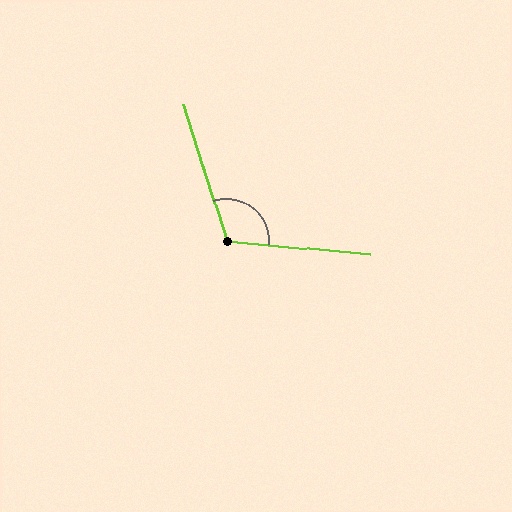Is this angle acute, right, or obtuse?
It is obtuse.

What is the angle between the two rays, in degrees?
Approximately 113 degrees.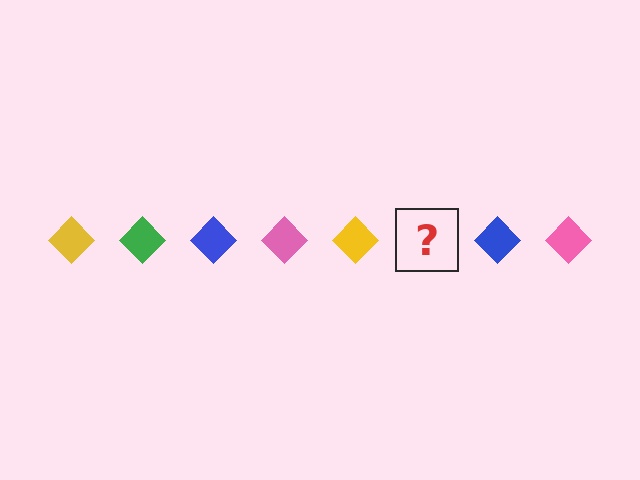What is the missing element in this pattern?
The missing element is a green diamond.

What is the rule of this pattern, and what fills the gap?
The rule is that the pattern cycles through yellow, green, blue, pink diamonds. The gap should be filled with a green diamond.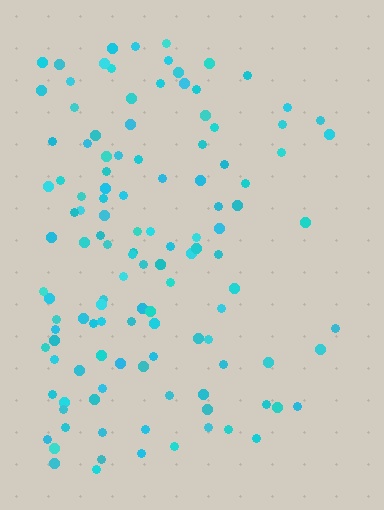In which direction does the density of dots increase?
From right to left, with the left side densest.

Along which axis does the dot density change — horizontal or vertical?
Horizontal.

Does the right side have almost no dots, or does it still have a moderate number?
Still a moderate number, just noticeably fewer than the left.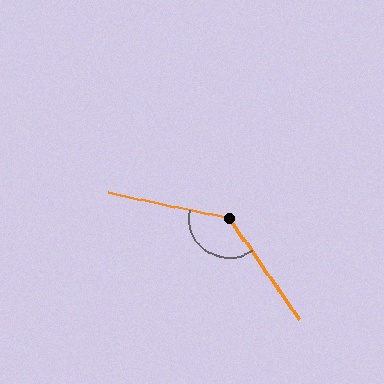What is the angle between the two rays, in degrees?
Approximately 136 degrees.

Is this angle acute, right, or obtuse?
It is obtuse.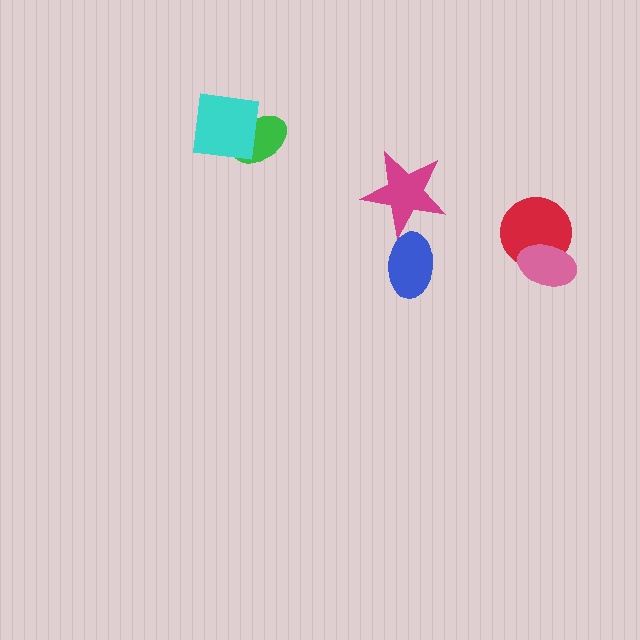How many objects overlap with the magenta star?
0 objects overlap with the magenta star.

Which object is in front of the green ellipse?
The cyan square is in front of the green ellipse.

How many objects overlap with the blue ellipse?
0 objects overlap with the blue ellipse.